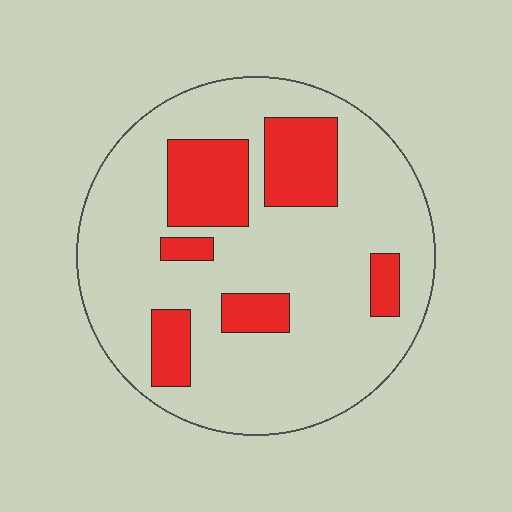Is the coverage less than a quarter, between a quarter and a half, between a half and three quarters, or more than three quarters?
Less than a quarter.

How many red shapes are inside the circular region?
6.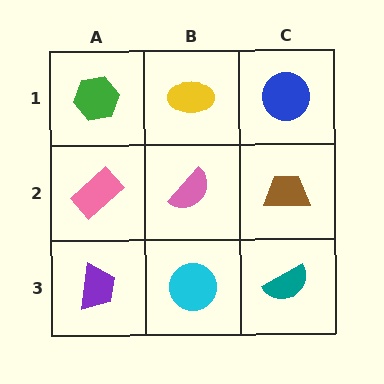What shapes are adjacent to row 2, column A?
A green hexagon (row 1, column A), a purple trapezoid (row 3, column A), a pink semicircle (row 2, column B).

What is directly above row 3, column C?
A brown trapezoid.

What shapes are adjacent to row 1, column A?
A pink rectangle (row 2, column A), a yellow ellipse (row 1, column B).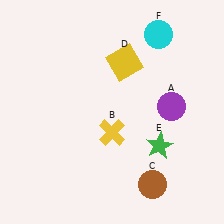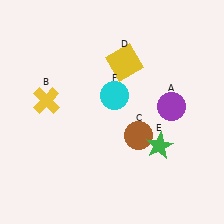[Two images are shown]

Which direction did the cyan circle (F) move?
The cyan circle (F) moved down.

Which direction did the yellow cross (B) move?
The yellow cross (B) moved left.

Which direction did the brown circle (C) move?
The brown circle (C) moved up.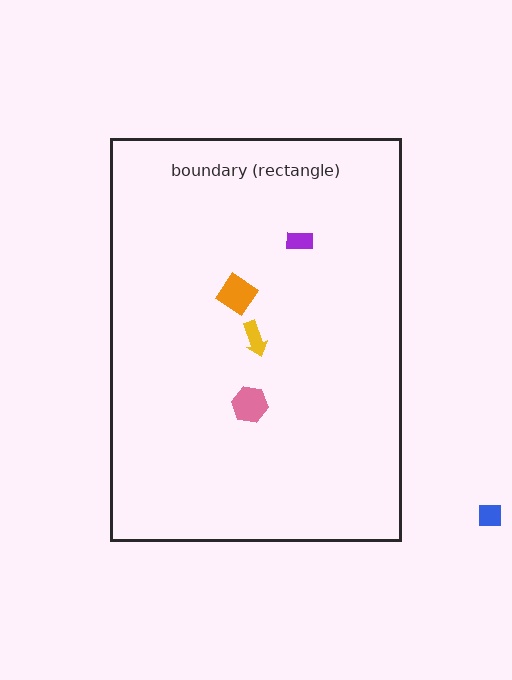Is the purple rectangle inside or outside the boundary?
Inside.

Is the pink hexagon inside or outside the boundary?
Inside.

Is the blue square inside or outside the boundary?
Outside.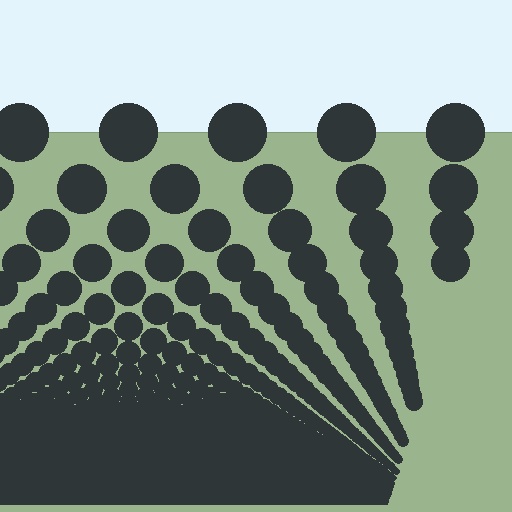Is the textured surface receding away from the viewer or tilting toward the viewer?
The surface appears to tilt toward the viewer. Texture elements get larger and sparser toward the top.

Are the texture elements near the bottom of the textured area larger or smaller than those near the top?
Smaller. The gradient is inverted — elements near the bottom are smaller and denser.